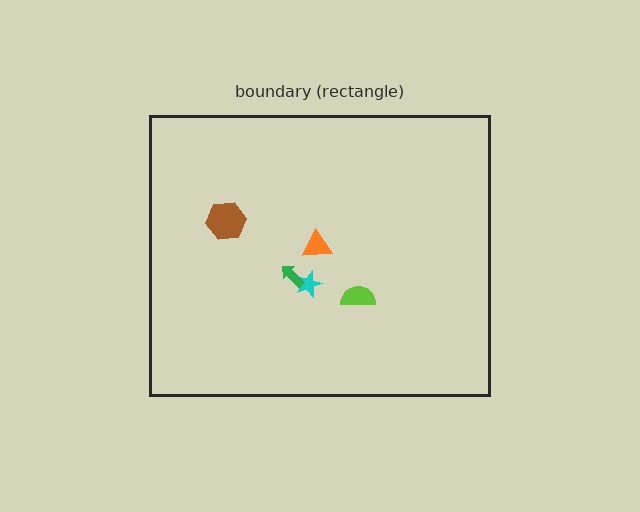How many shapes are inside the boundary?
5 inside, 0 outside.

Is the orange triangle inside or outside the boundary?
Inside.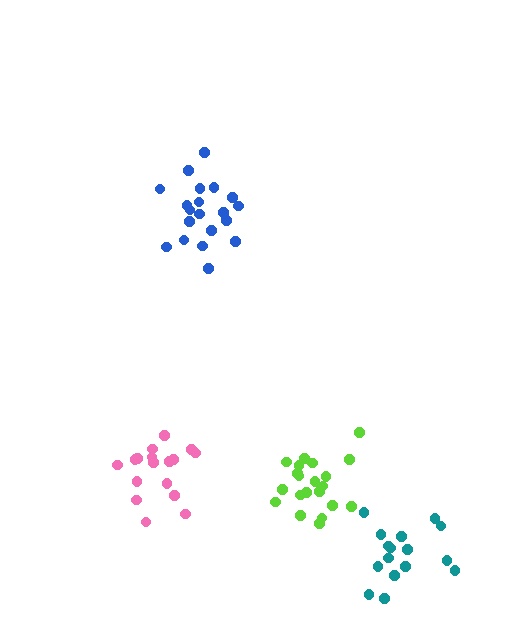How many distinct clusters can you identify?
There are 4 distinct clusters.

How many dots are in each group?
Group 1: 17 dots, Group 2: 21 dots, Group 3: 16 dots, Group 4: 20 dots (74 total).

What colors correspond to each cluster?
The clusters are colored: pink, lime, teal, blue.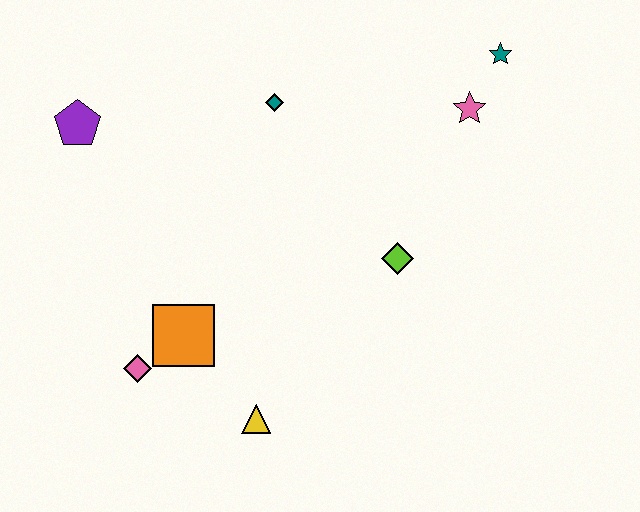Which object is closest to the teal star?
The pink star is closest to the teal star.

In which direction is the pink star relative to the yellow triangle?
The pink star is above the yellow triangle.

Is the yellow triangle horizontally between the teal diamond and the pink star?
No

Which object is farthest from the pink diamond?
The teal star is farthest from the pink diamond.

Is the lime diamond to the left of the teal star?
Yes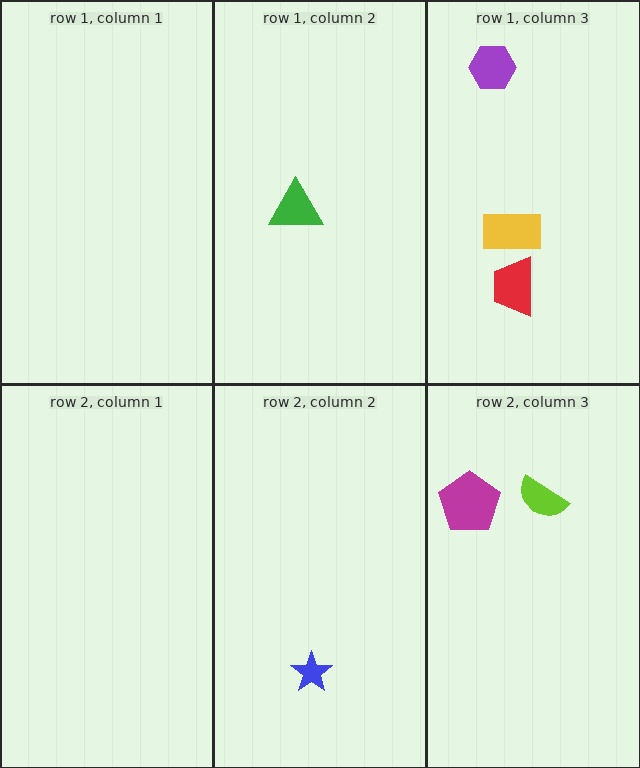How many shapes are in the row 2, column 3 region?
2.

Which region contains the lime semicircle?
The row 2, column 3 region.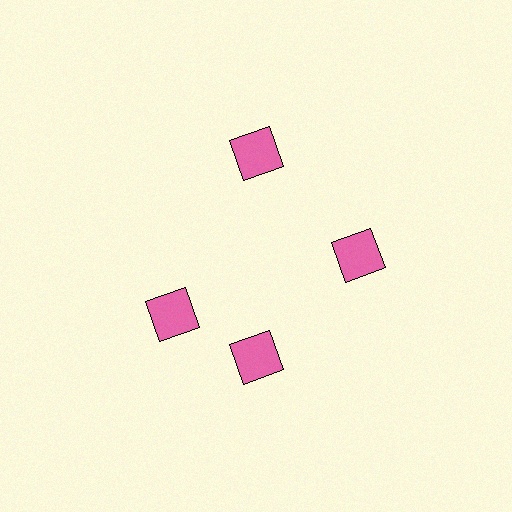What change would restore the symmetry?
The symmetry would be restored by rotating it back into even spacing with its neighbors so that all 4 squares sit at equal angles and equal distance from the center.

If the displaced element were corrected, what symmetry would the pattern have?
It would have 4-fold rotational symmetry — the pattern would map onto itself every 90 degrees.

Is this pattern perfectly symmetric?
No. The 4 pink squares are arranged in a ring, but one element near the 9 o'clock position is rotated out of alignment along the ring, breaking the 4-fold rotational symmetry.